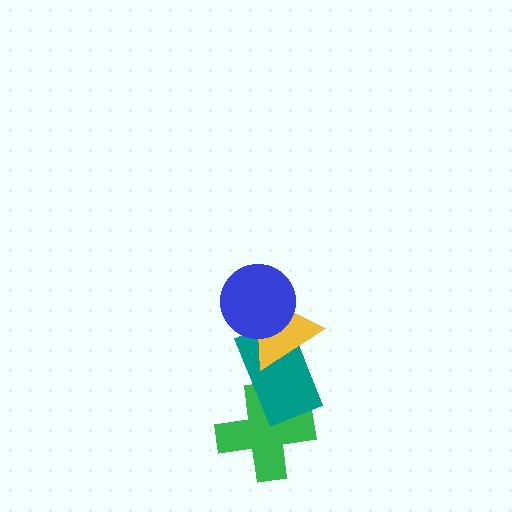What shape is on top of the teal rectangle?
The yellow triangle is on top of the teal rectangle.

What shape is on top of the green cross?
The teal rectangle is on top of the green cross.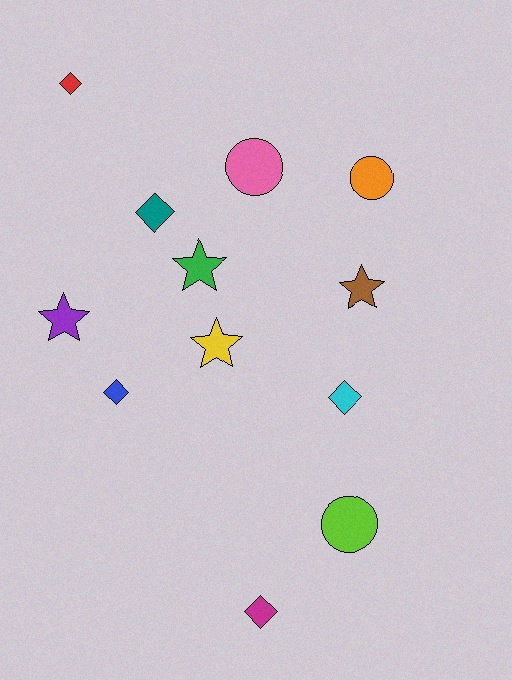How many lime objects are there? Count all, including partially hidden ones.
There is 1 lime object.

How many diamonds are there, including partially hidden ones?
There are 5 diamonds.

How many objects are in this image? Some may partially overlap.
There are 12 objects.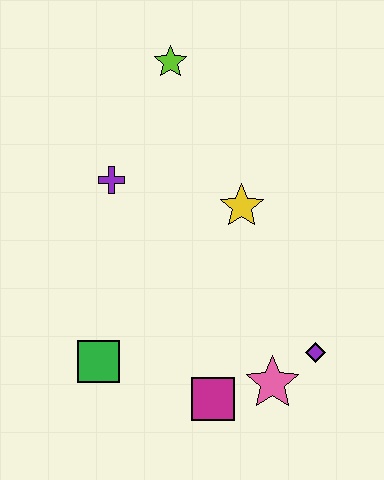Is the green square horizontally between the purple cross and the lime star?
No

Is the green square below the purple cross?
Yes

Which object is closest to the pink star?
The purple diamond is closest to the pink star.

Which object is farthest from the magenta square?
The lime star is farthest from the magenta square.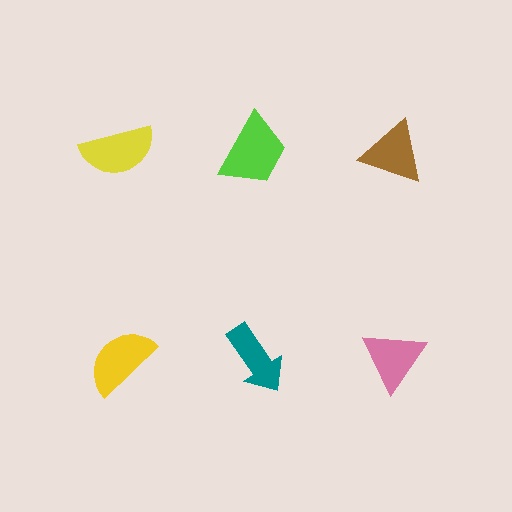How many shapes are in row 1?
3 shapes.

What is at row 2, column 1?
A yellow semicircle.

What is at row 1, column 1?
A yellow semicircle.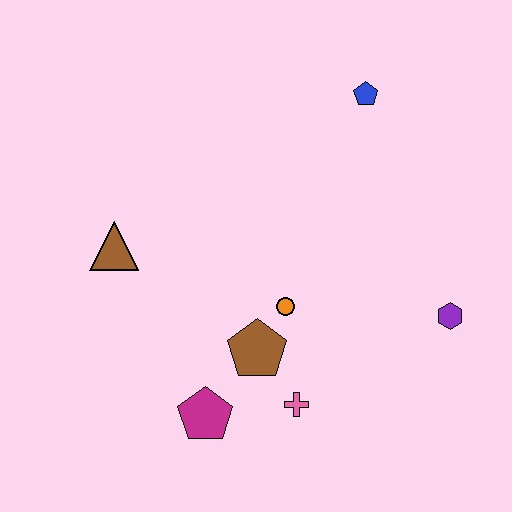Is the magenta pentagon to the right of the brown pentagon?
No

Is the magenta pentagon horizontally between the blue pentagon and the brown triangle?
Yes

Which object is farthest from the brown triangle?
The purple hexagon is farthest from the brown triangle.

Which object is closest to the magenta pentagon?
The brown pentagon is closest to the magenta pentagon.